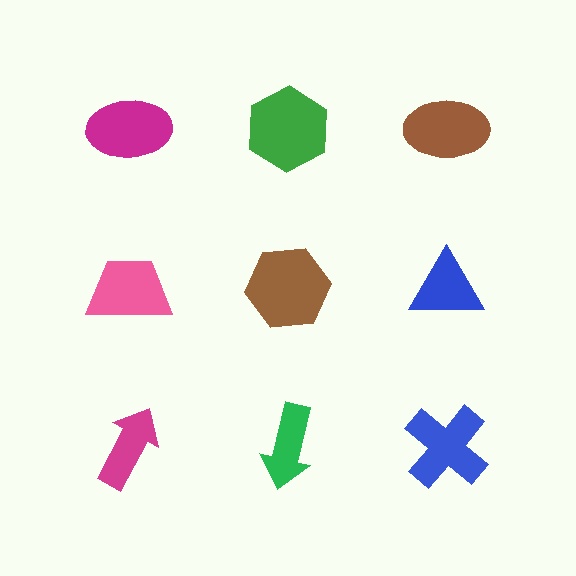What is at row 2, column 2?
A brown hexagon.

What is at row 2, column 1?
A pink trapezoid.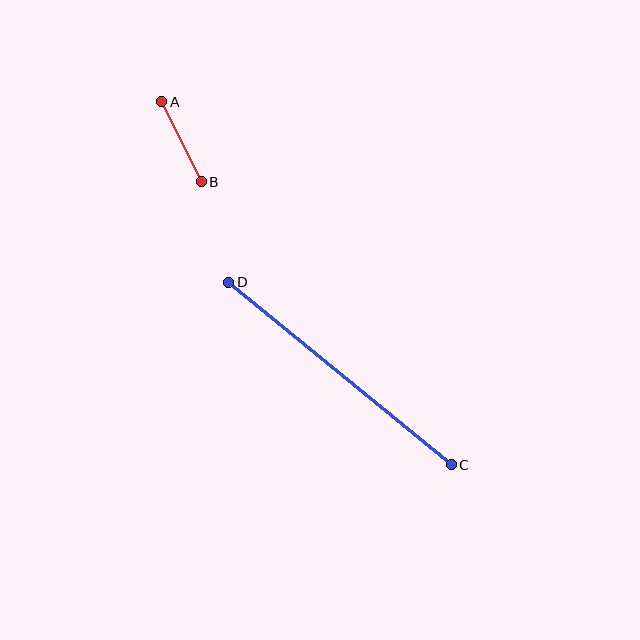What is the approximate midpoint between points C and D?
The midpoint is at approximately (340, 374) pixels.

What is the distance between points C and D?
The distance is approximately 288 pixels.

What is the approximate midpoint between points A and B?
The midpoint is at approximately (182, 142) pixels.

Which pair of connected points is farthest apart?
Points C and D are farthest apart.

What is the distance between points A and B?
The distance is approximately 89 pixels.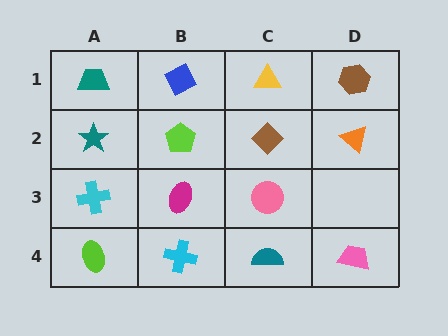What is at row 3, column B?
A magenta ellipse.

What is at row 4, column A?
A lime ellipse.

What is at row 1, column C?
A yellow triangle.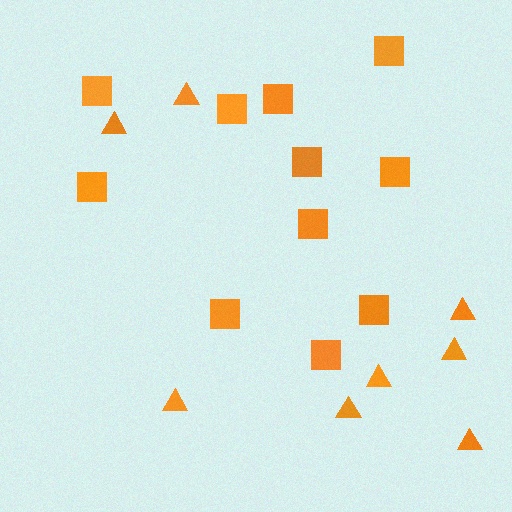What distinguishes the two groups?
There are 2 groups: one group of squares (11) and one group of triangles (8).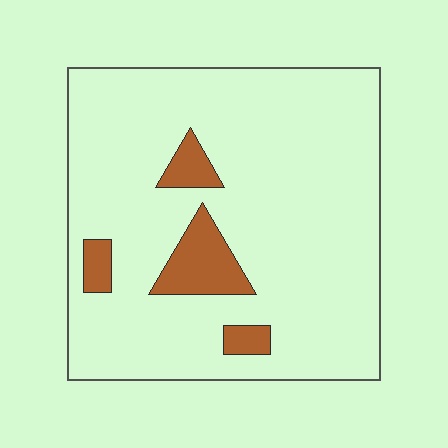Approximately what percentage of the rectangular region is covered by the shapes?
Approximately 10%.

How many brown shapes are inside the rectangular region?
4.